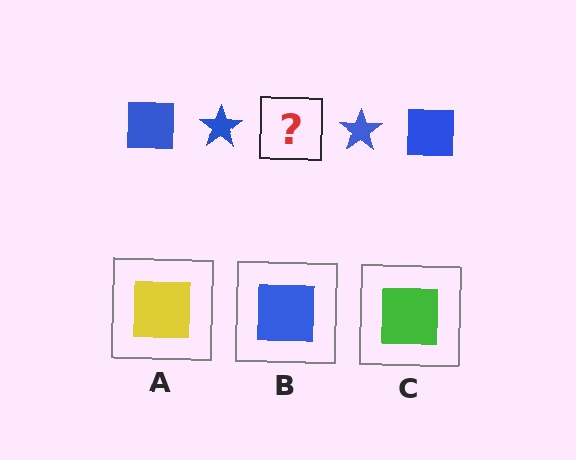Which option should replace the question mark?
Option B.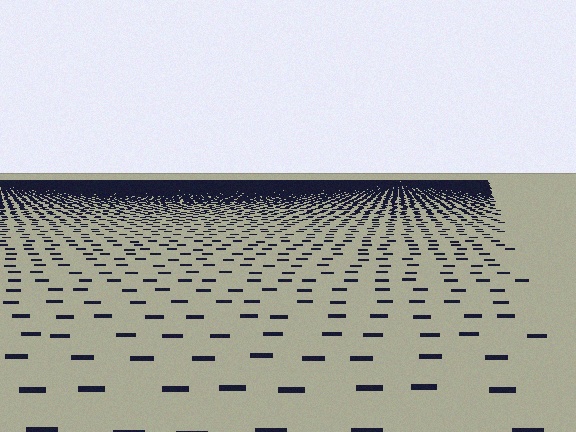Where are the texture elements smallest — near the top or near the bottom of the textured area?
Near the top.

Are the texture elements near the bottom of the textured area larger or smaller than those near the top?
Larger. Near the bottom, elements are closer to the viewer and appear at a bigger on-screen size.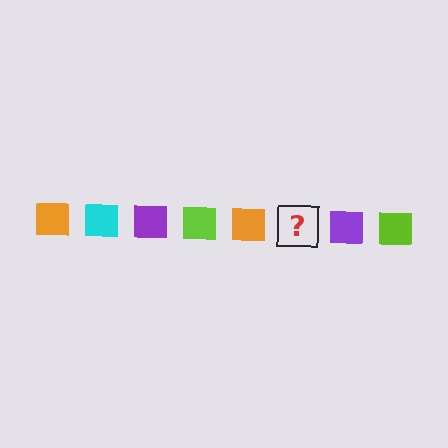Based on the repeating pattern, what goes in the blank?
The blank should be a cyan square.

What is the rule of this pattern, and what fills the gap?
The rule is that the pattern cycles through orange, cyan, purple, lime squares. The gap should be filled with a cyan square.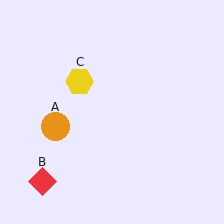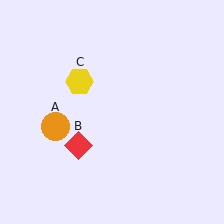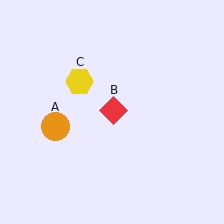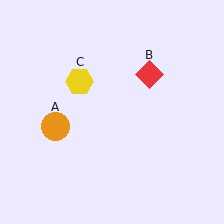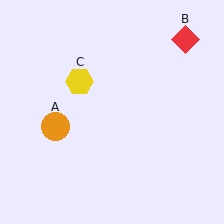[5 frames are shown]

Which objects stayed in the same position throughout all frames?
Orange circle (object A) and yellow hexagon (object C) remained stationary.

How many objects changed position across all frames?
1 object changed position: red diamond (object B).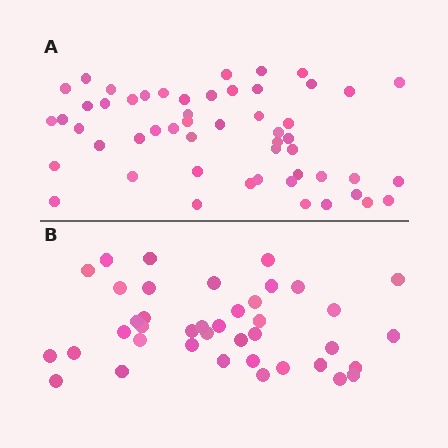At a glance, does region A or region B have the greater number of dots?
Region A (the top region) has more dots.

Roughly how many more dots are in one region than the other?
Region A has approximately 15 more dots than region B.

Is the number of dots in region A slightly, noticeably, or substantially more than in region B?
Region A has noticeably more, but not dramatically so. The ratio is roughly 1.3 to 1.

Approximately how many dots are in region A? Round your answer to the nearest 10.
About 50 dots. (The exact count is 53, which rounds to 50.)